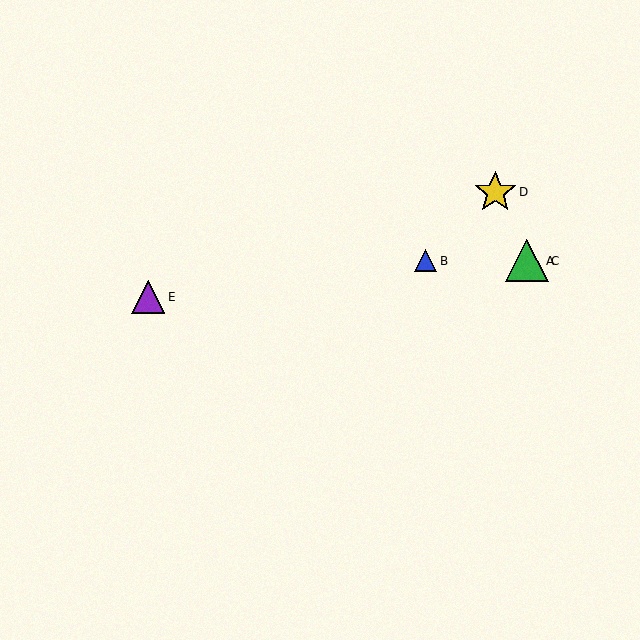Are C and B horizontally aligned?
Yes, both are at y≈261.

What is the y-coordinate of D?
Object D is at y≈192.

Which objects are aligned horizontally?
Objects A, B, C are aligned horizontally.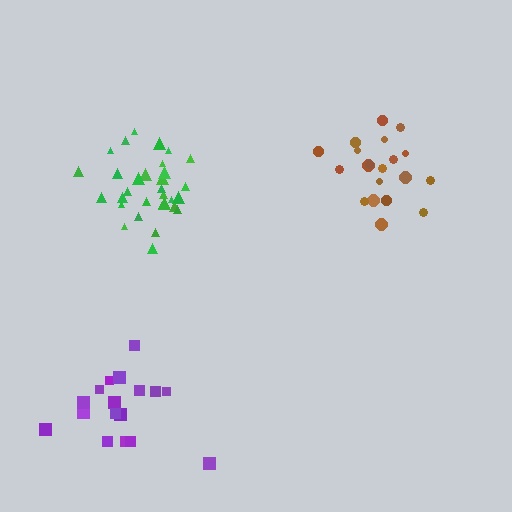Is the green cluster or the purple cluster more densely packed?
Green.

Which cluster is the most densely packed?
Green.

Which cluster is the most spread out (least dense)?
Purple.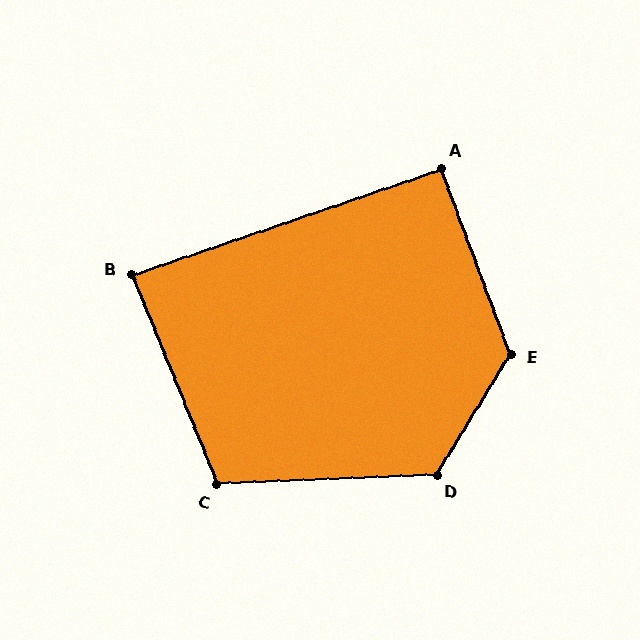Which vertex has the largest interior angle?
E, at approximately 128 degrees.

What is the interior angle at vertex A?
Approximately 92 degrees (approximately right).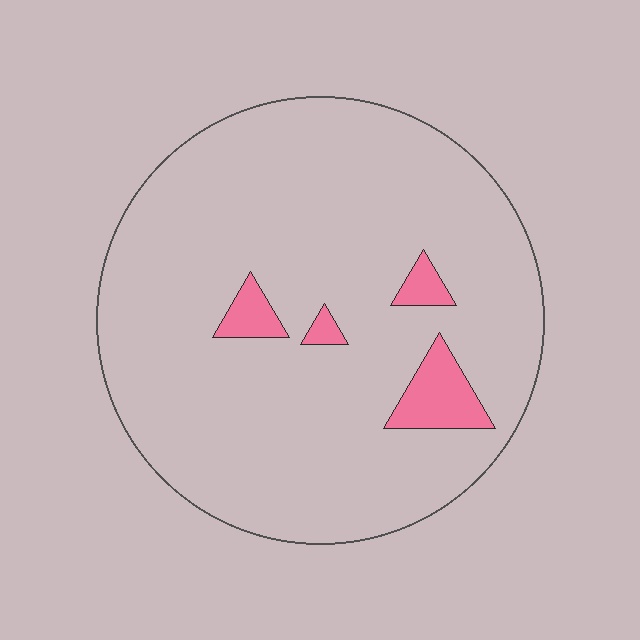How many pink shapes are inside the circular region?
4.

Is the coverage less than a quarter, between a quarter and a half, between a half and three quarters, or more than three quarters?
Less than a quarter.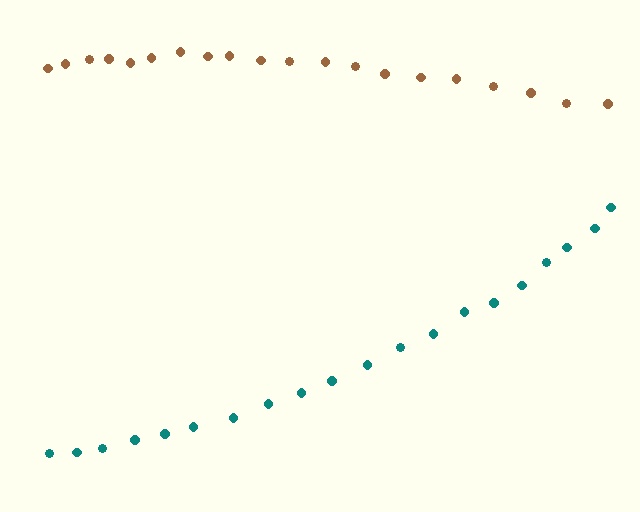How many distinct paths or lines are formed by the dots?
There are 2 distinct paths.